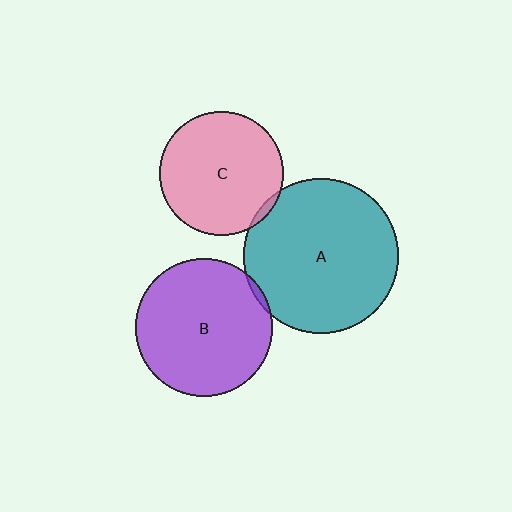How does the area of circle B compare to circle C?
Approximately 1.2 times.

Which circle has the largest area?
Circle A (teal).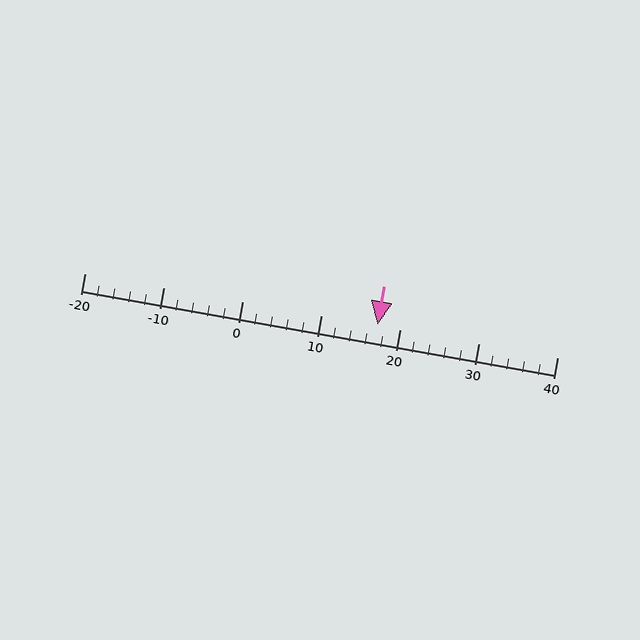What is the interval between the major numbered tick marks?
The major tick marks are spaced 10 units apart.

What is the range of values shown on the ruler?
The ruler shows values from -20 to 40.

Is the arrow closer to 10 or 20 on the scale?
The arrow is closer to 20.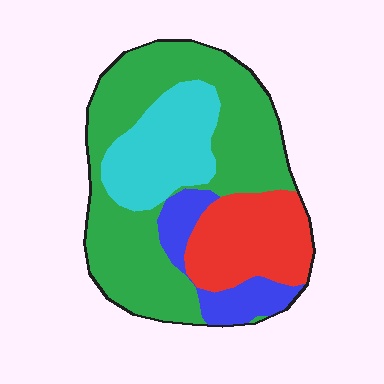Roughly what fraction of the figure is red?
Red covers around 20% of the figure.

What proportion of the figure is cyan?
Cyan takes up about one fifth (1/5) of the figure.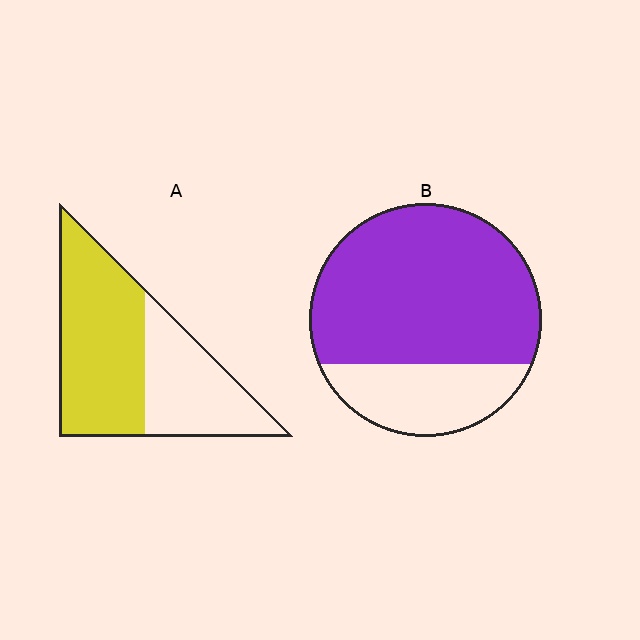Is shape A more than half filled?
Yes.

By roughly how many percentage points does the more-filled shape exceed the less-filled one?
By roughly 15 percentage points (B over A).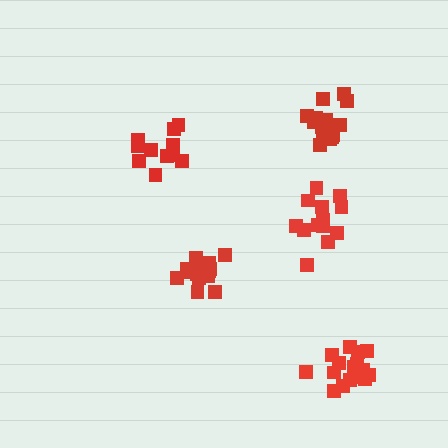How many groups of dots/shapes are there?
There are 5 groups.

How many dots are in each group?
Group 1: 16 dots, Group 2: 14 dots, Group 3: 11 dots, Group 4: 17 dots, Group 5: 13 dots (71 total).